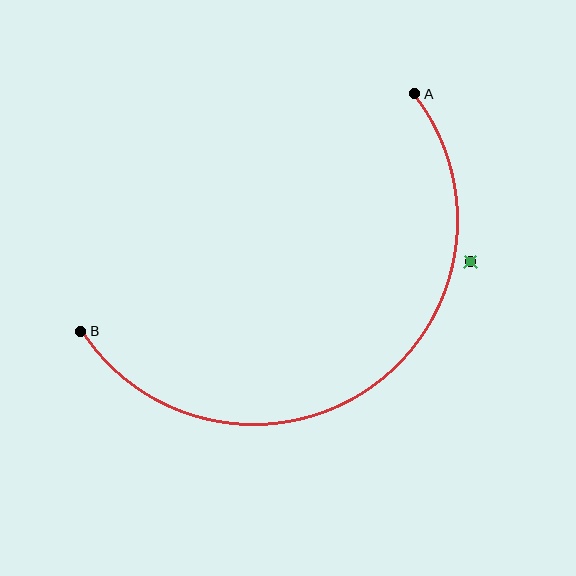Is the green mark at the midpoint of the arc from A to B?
No — the green mark does not lie on the arc at all. It sits slightly outside the curve.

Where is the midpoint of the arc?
The arc midpoint is the point on the curve farthest from the straight line joining A and B. It sits below and to the right of that line.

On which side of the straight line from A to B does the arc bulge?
The arc bulges below and to the right of the straight line connecting A and B.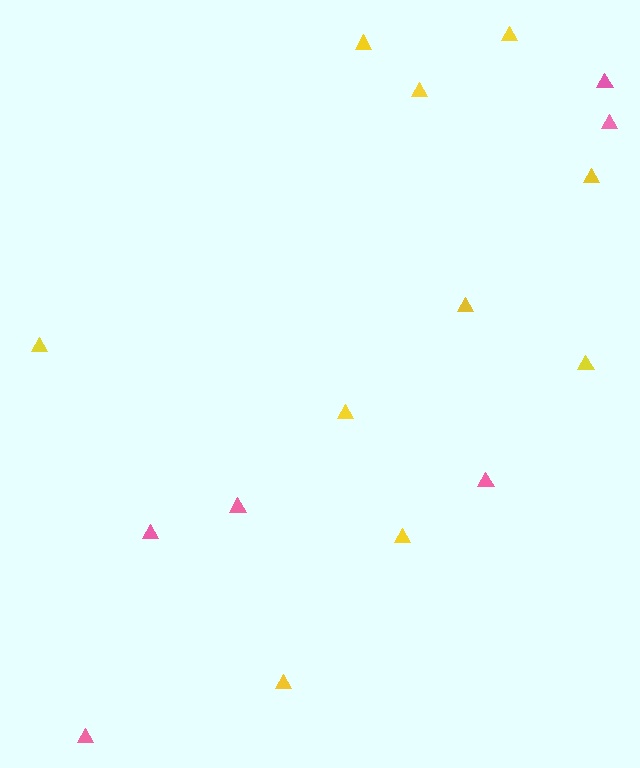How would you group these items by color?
There are 2 groups: one group of yellow triangles (10) and one group of pink triangles (6).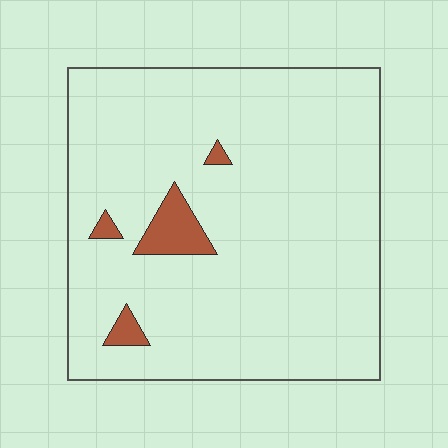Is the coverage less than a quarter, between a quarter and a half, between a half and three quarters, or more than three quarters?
Less than a quarter.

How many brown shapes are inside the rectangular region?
4.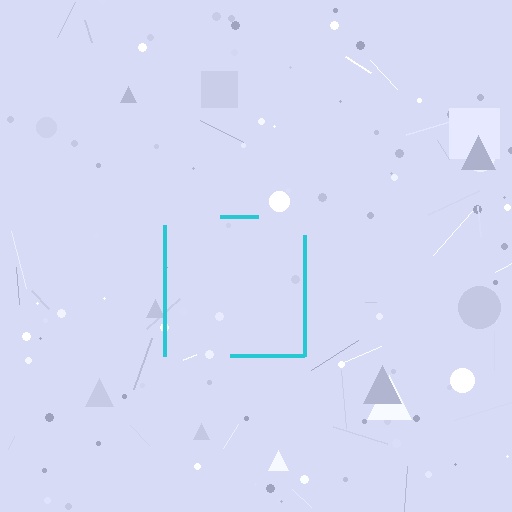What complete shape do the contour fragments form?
The contour fragments form a square.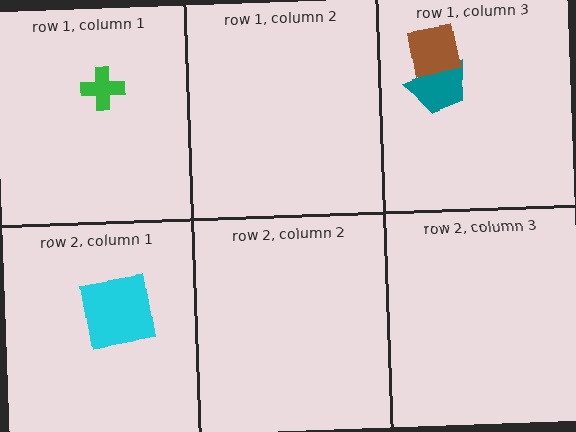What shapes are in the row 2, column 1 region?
The cyan square.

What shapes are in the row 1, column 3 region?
The teal trapezoid, the brown square.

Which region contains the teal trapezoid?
The row 1, column 3 region.